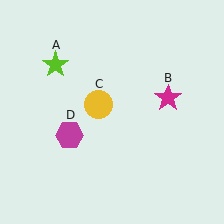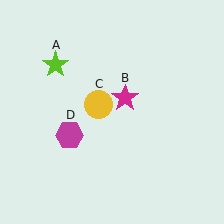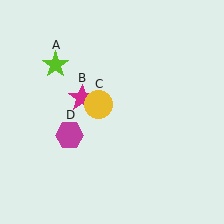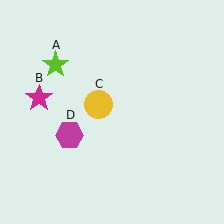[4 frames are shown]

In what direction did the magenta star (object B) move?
The magenta star (object B) moved left.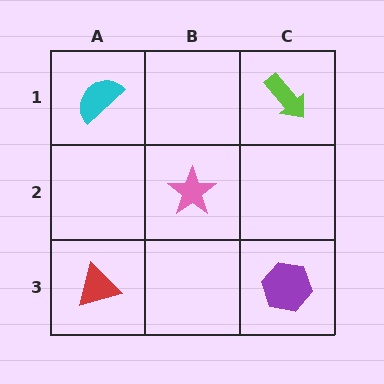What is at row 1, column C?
A lime arrow.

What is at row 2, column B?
A pink star.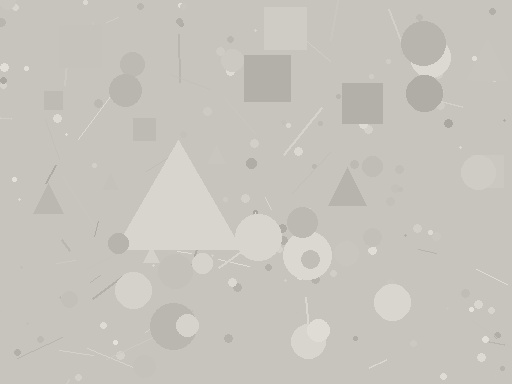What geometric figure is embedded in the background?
A triangle is embedded in the background.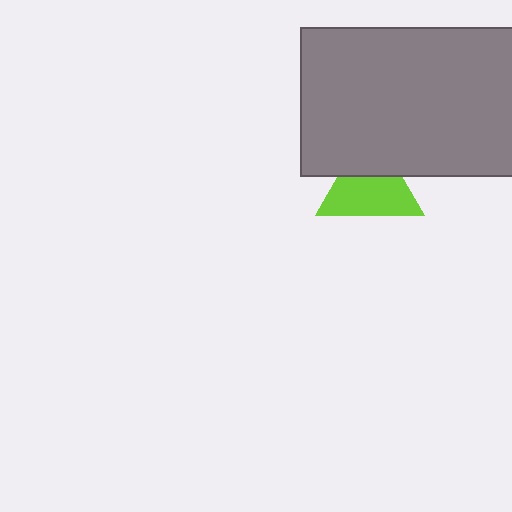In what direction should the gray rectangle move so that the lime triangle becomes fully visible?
The gray rectangle should move up. That is the shortest direction to clear the overlap and leave the lime triangle fully visible.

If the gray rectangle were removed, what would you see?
You would see the complete lime triangle.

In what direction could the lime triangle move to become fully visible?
The lime triangle could move down. That would shift it out from behind the gray rectangle entirely.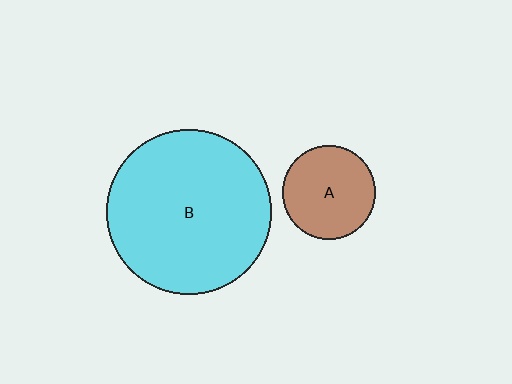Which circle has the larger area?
Circle B (cyan).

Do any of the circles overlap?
No, none of the circles overlap.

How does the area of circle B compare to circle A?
Approximately 3.1 times.